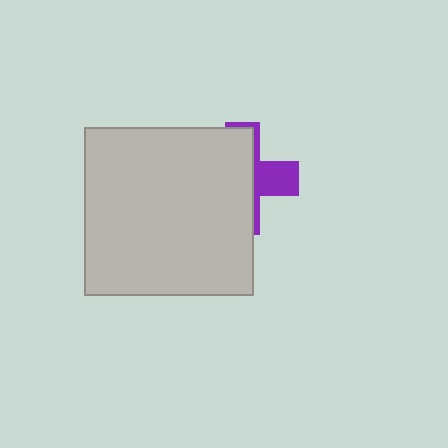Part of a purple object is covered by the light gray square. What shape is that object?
It is a cross.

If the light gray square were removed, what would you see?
You would see the complete purple cross.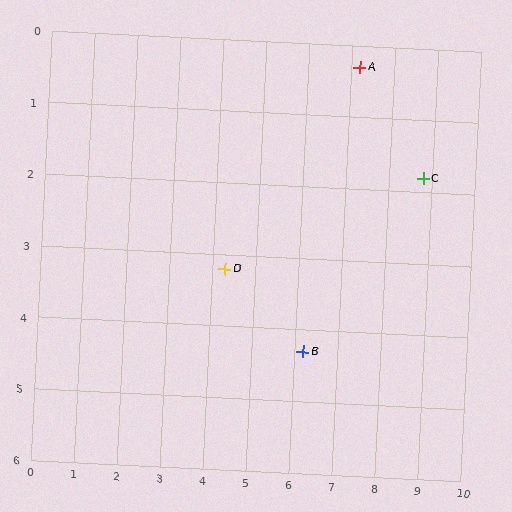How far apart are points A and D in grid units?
Points A and D are about 4.1 grid units apart.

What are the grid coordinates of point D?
Point D is at approximately (4.3, 3.2).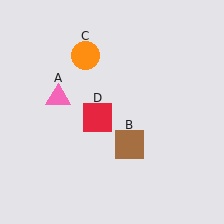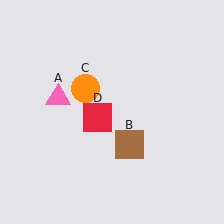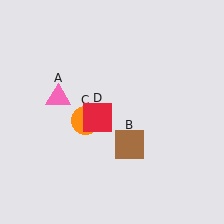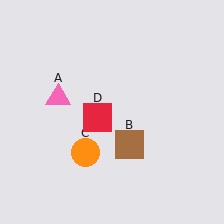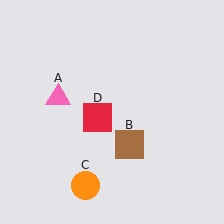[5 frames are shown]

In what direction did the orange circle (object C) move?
The orange circle (object C) moved down.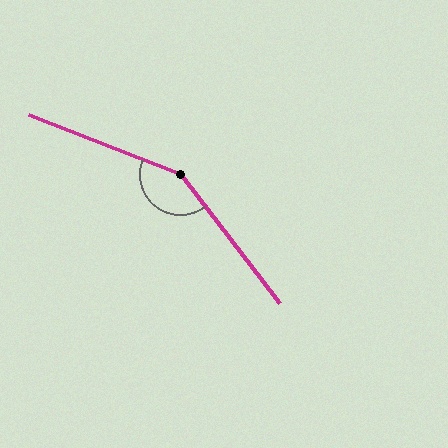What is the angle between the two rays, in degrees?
Approximately 149 degrees.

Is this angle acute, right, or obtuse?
It is obtuse.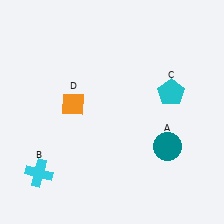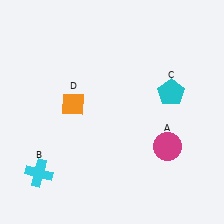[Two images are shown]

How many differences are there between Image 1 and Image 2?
There is 1 difference between the two images.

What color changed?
The circle (A) changed from teal in Image 1 to magenta in Image 2.